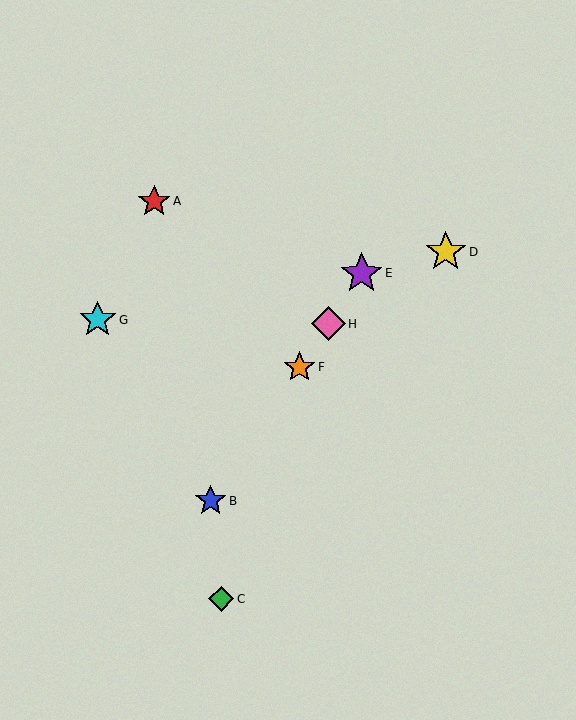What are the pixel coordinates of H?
Object H is at (328, 324).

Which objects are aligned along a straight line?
Objects B, E, F, H are aligned along a straight line.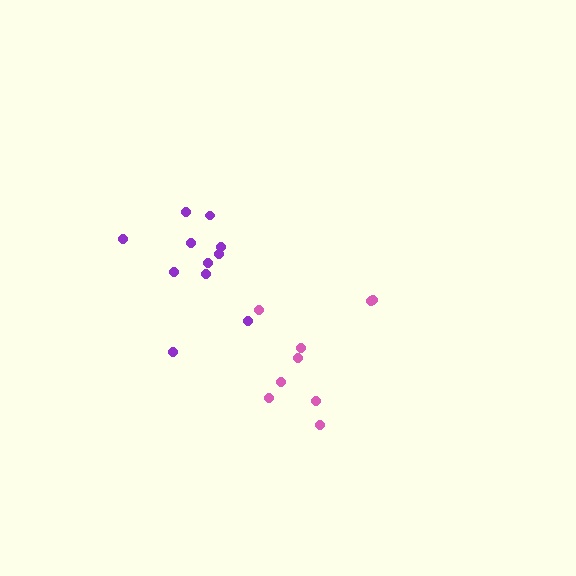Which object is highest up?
The purple cluster is topmost.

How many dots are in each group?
Group 1: 9 dots, Group 2: 11 dots (20 total).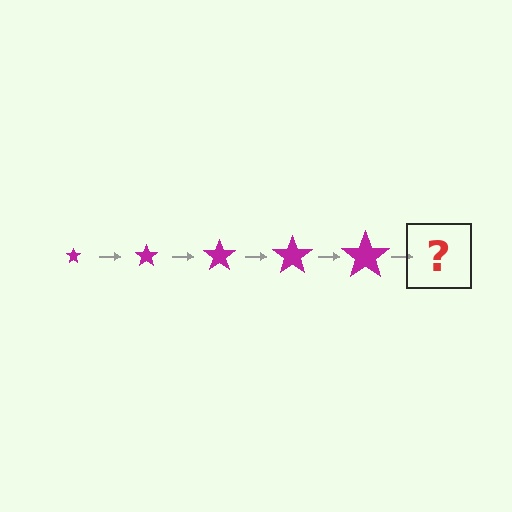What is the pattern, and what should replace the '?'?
The pattern is that the star gets progressively larger each step. The '?' should be a magenta star, larger than the previous one.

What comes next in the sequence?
The next element should be a magenta star, larger than the previous one.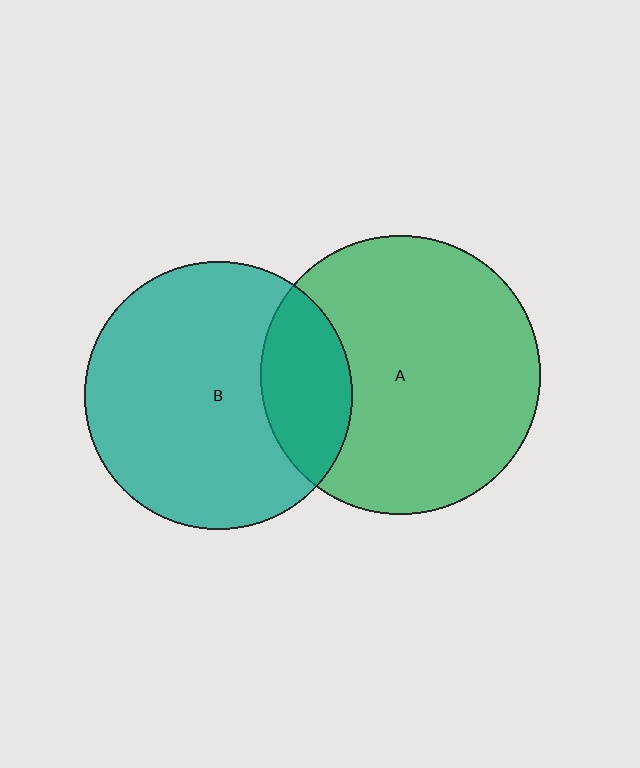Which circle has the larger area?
Circle A (green).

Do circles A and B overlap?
Yes.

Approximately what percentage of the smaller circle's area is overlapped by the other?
Approximately 25%.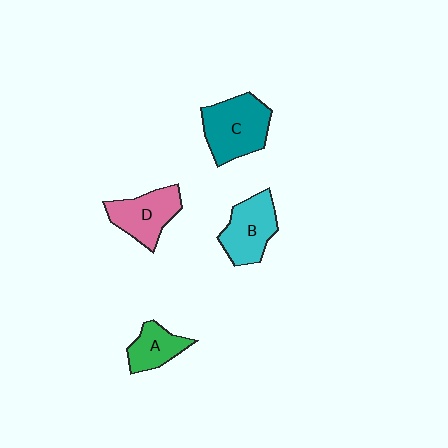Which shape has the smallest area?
Shape A (green).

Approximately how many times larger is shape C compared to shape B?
Approximately 1.2 times.